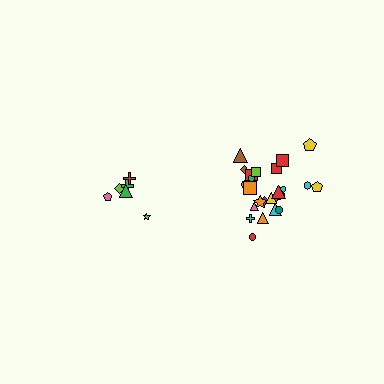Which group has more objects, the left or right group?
The right group.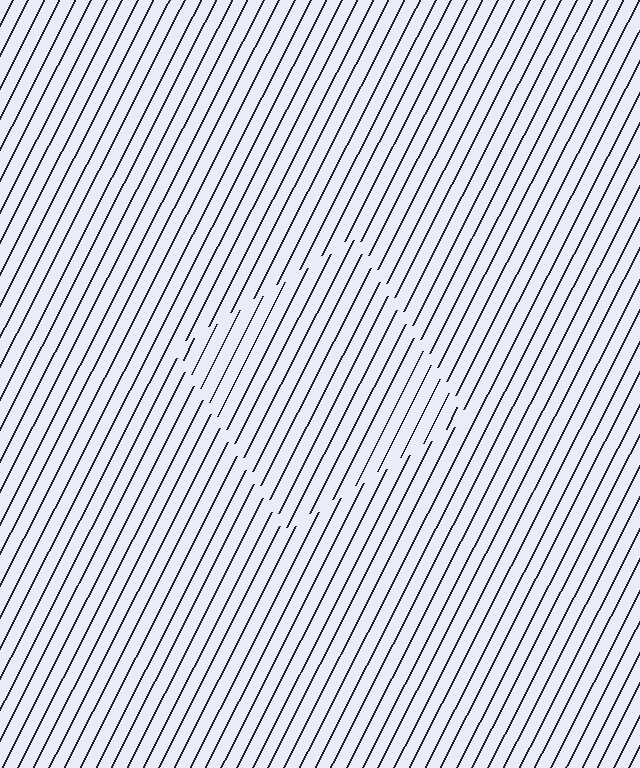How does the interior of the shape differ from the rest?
The interior of the shape contains the same grating, shifted by half a period — the contour is defined by the phase discontinuity where line-ends from the inner and outer gratings abut.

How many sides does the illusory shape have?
4 sides — the line-ends trace a square.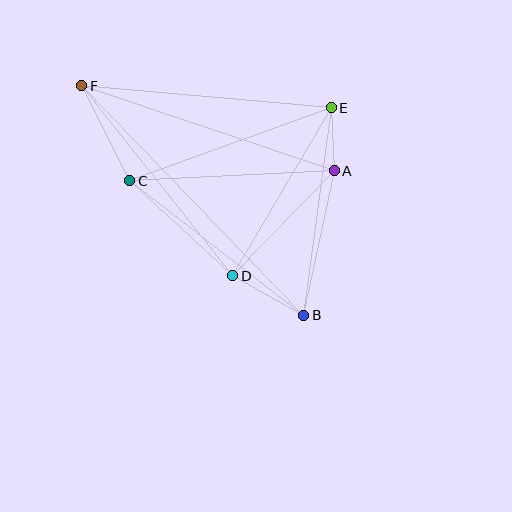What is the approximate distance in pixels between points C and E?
The distance between C and E is approximately 214 pixels.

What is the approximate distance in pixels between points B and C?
The distance between B and C is approximately 220 pixels.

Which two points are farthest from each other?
Points B and F are farthest from each other.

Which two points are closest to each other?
Points A and E are closest to each other.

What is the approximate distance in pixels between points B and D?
The distance between B and D is approximately 81 pixels.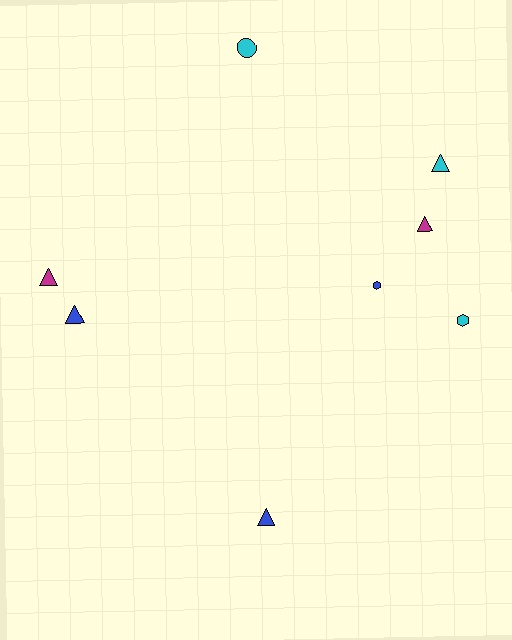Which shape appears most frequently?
Triangle, with 5 objects.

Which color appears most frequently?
Blue, with 3 objects.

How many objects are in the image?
There are 8 objects.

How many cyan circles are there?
There is 1 cyan circle.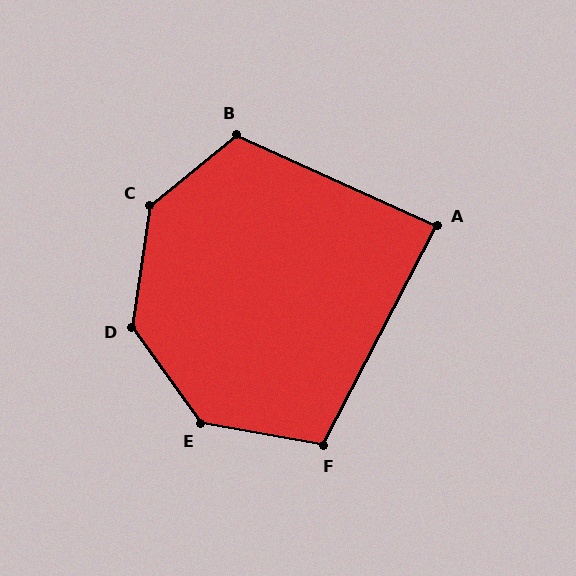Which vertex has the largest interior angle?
C, at approximately 137 degrees.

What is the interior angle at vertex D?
Approximately 136 degrees (obtuse).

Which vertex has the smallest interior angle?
A, at approximately 87 degrees.